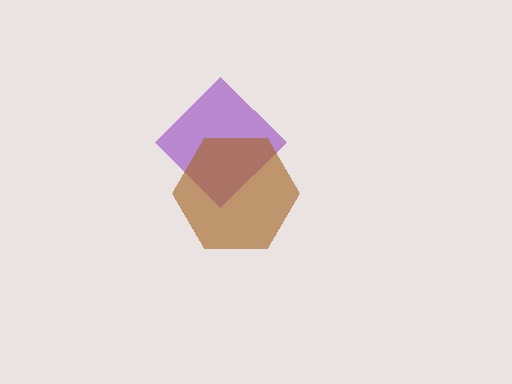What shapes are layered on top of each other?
The layered shapes are: a purple diamond, a brown hexagon.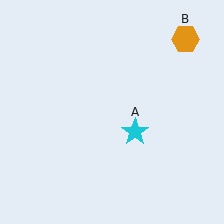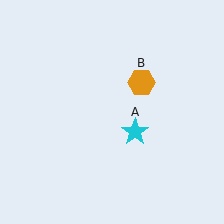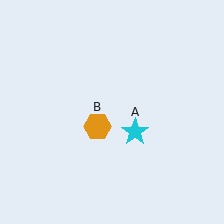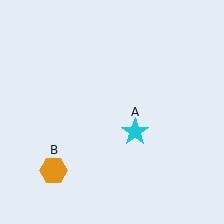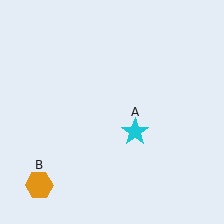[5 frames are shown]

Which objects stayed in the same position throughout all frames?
Cyan star (object A) remained stationary.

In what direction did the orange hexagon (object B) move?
The orange hexagon (object B) moved down and to the left.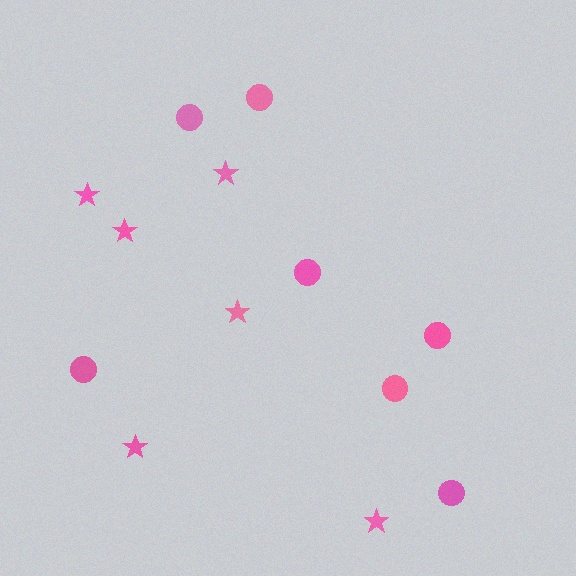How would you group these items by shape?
There are 2 groups: one group of circles (7) and one group of stars (6).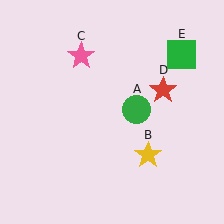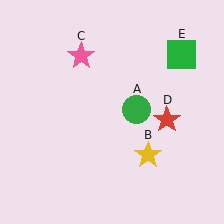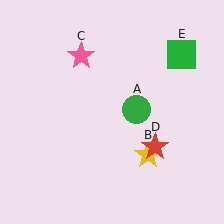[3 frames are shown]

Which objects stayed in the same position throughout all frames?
Green circle (object A) and yellow star (object B) and pink star (object C) and green square (object E) remained stationary.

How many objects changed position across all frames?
1 object changed position: red star (object D).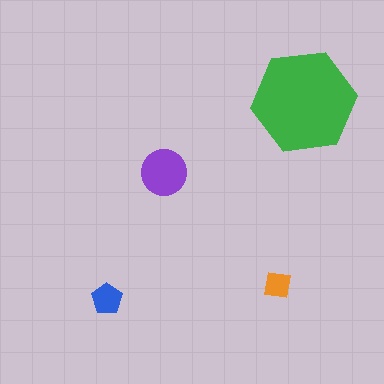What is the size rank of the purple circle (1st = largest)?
2nd.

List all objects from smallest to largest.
The orange square, the blue pentagon, the purple circle, the green hexagon.